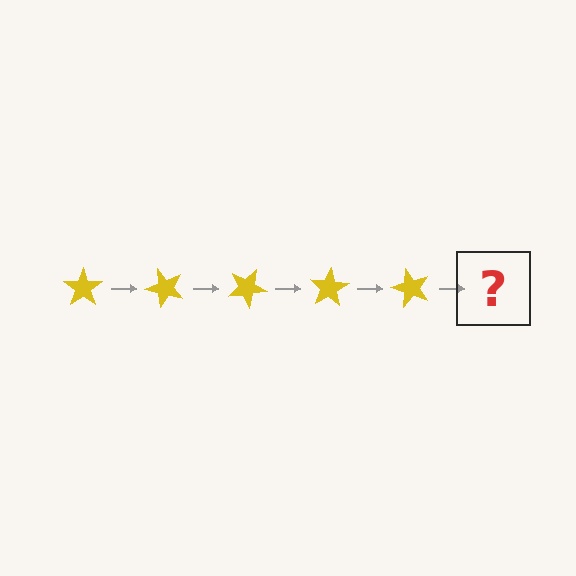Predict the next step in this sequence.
The next step is a yellow star rotated 250 degrees.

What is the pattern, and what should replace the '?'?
The pattern is that the star rotates 50 degrees each step. The '?' should be a yellow star rotated 250 degrees.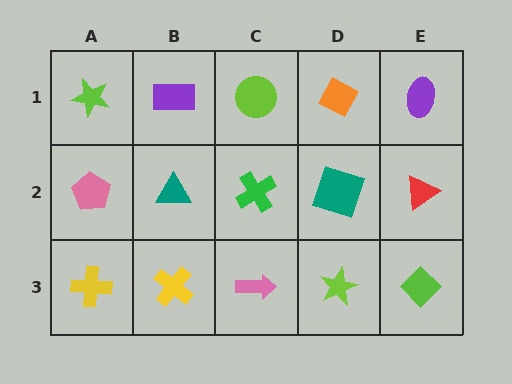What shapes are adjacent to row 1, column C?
A green cross (row 2, column C), a purple rectangle (row 1, column B), an orange diamond (row 1, column D).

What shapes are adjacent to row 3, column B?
A teal triangle (row 2, column B), a yellow cross (row 3, column A), a pink arrow (row 3, column C).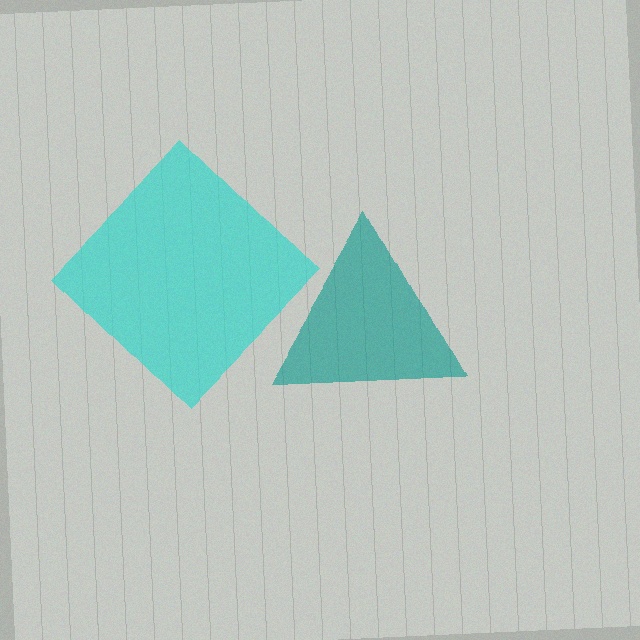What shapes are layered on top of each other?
The layered shapes are: a cyan diamond, a teal triangle.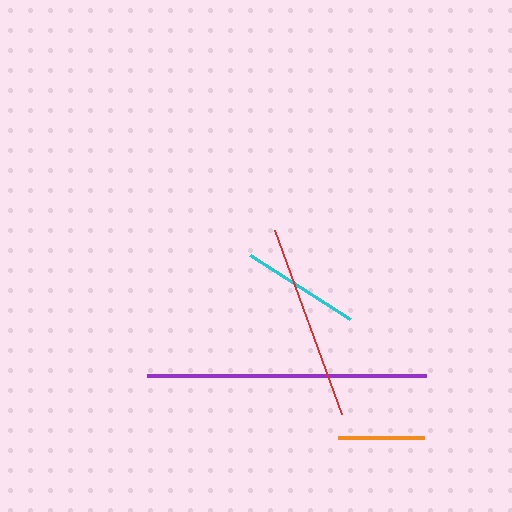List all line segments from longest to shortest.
From longest to shortest: purple, red, cyan, orange.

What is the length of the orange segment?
The orange segment is approximately 85 pixels long.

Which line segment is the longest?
The purple line is the longest at approximately 279 pixels.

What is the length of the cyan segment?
The cyan segment is approximately 120 pixels long.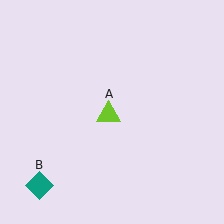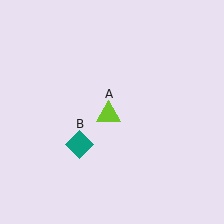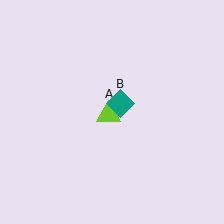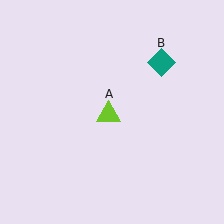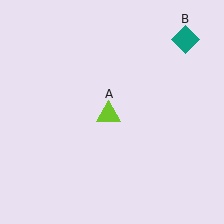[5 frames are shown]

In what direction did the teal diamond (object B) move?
The teal diamond (object B) moved up and to the right.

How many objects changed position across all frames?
1 object changed position: teal diamond (object B).